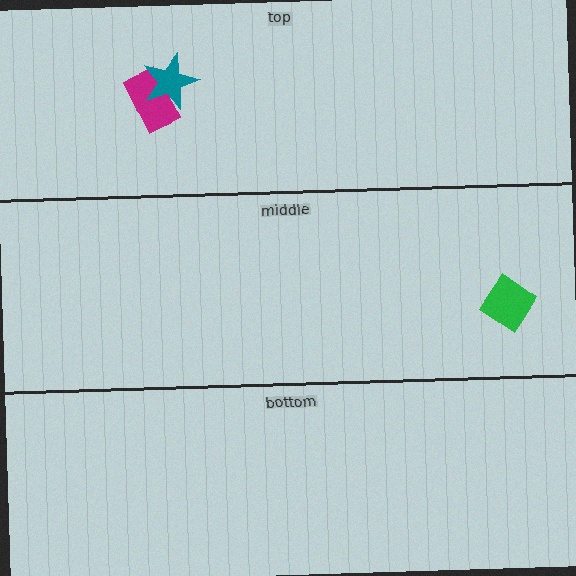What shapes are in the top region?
The magenta rectangle, the teal star.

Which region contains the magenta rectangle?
The top region.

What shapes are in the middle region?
The green diamond.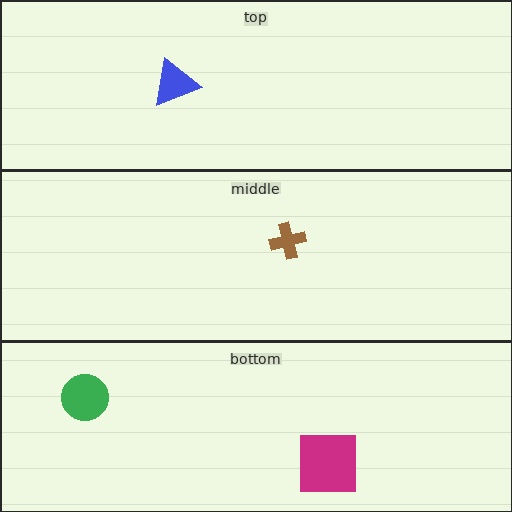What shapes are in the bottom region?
The green circle, the magenta square.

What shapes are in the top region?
The blue triangle.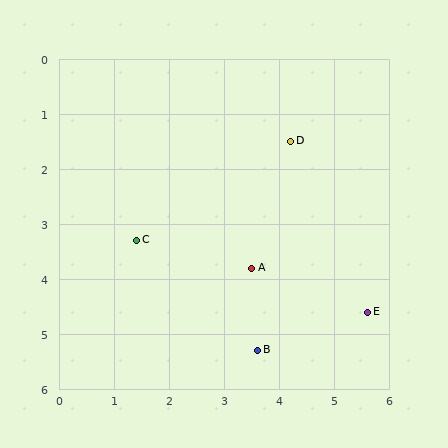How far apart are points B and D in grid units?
Points B and D are about 3.8 grid units apart.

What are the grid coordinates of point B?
Point B is at approximately (3.6, 5.3).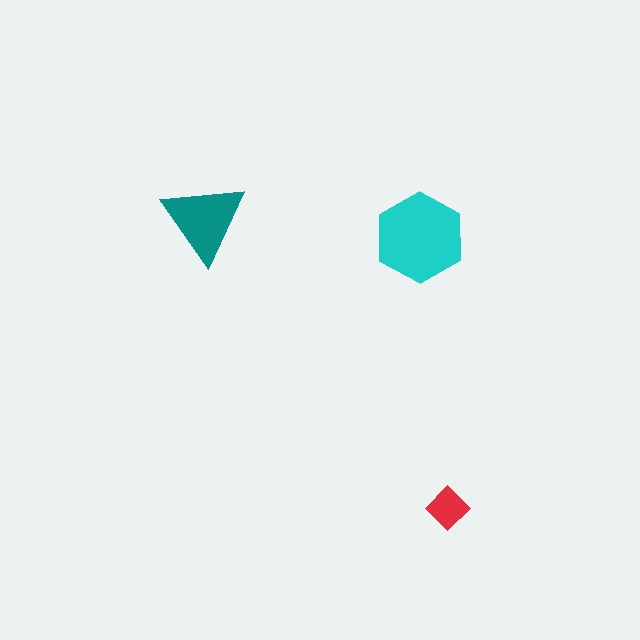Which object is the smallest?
The red diamond.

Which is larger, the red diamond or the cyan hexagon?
The cyan hexagon.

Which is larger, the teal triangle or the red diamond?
The teal triangle.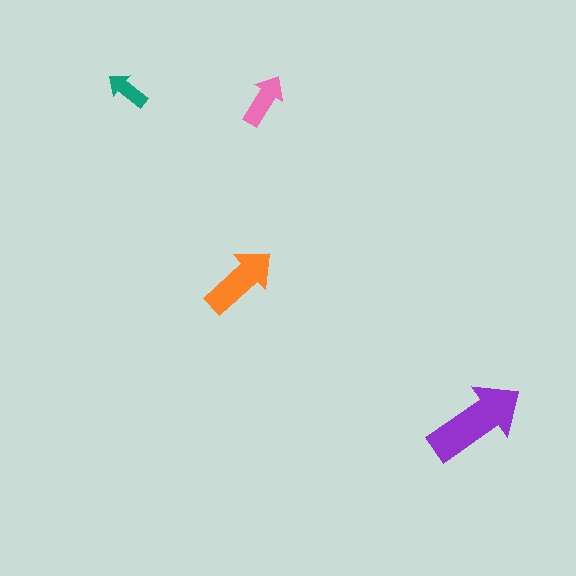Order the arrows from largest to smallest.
the purple one, the orange one, the pink one, the teal one.